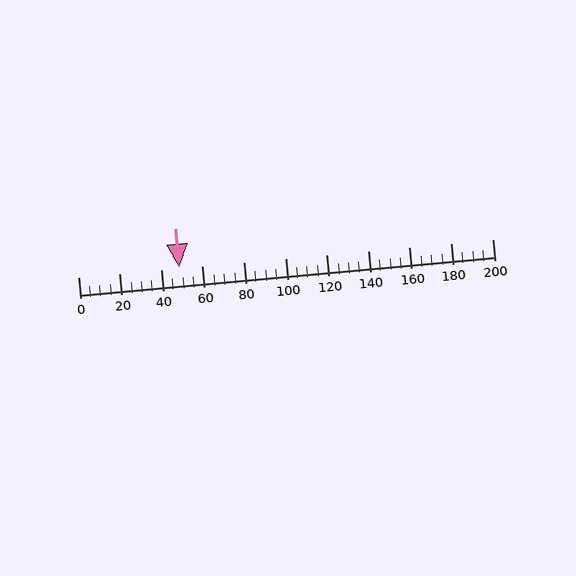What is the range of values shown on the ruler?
The ruler shows values from 0 to 200.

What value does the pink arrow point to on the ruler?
The pink arrow points to approximately 49.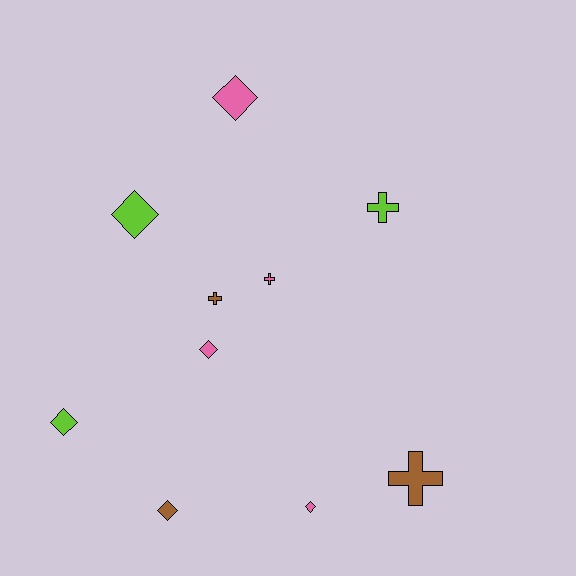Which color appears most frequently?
Pink, with 4 objects.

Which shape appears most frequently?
Diamond, with 6 objects.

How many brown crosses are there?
There are 2 brown crosses.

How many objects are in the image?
There are 10 objects.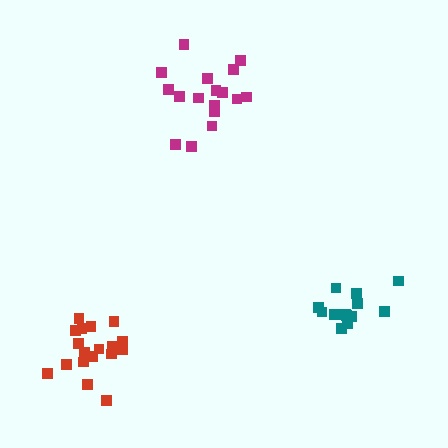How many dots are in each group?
Group 1: 18 dots, Group 2: 13 dots, Group 3: 17 dots (48 total).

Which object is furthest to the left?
The red cluster is leftmost.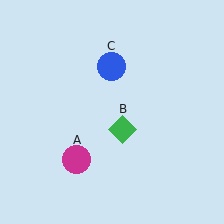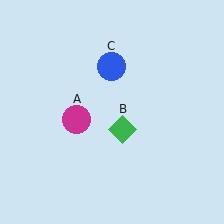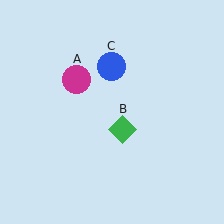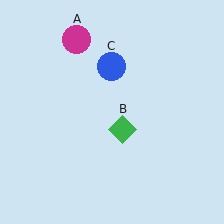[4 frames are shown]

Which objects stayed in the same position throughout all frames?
Green diamond (object B) and blue circle (object C) remained stationary.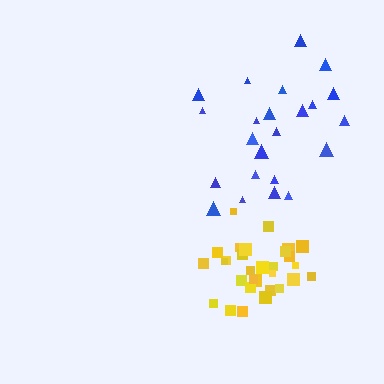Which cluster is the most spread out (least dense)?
Blue.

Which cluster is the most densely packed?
Yellow.